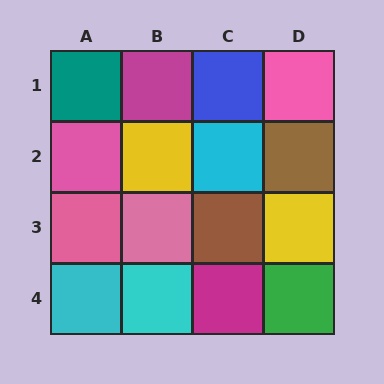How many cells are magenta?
2 cells are magenta.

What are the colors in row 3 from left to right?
Pink, pink, brown, yellow.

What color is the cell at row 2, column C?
Cyan.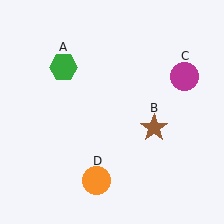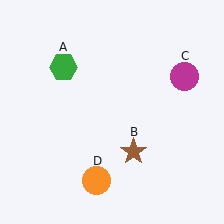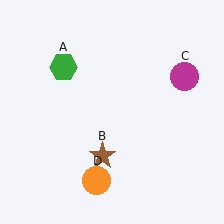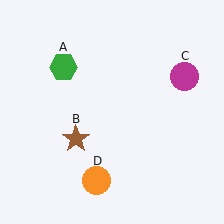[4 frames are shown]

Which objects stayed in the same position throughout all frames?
Green hexagon (object A) and magenta circle (object C) and orange circle (object D) remained stationary.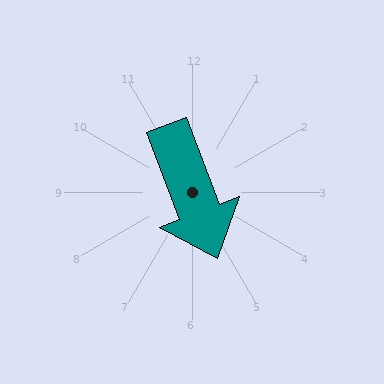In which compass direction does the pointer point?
South.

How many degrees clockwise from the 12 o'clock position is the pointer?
Approximately 159 degrees.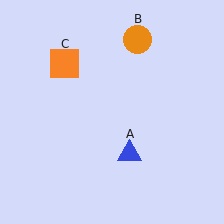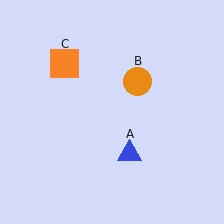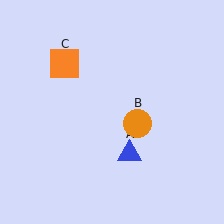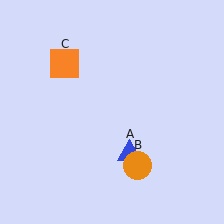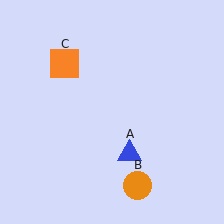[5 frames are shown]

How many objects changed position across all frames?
1 object changed position: orange circle (object B).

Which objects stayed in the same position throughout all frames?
Blue triangle (object A) and orange square (object C) remained stationary.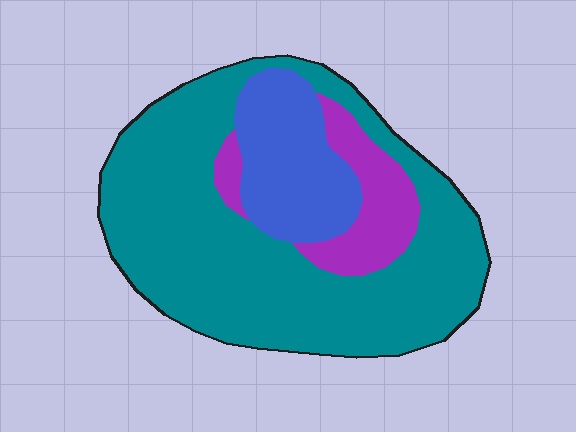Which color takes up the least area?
Purple, at roughly 15%.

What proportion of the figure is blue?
Blue covers 18% of the figure.